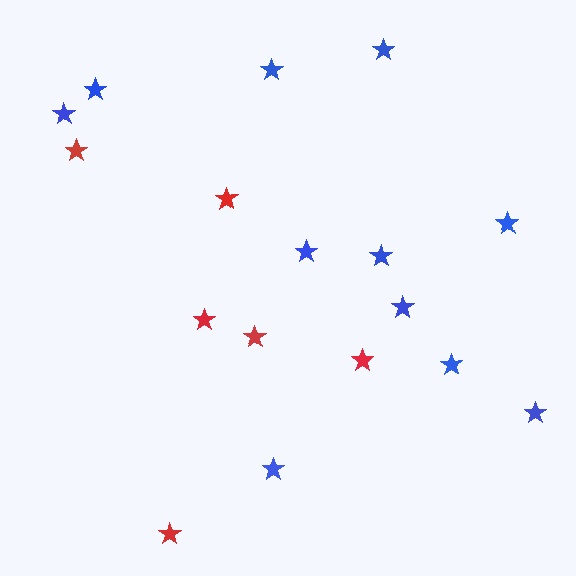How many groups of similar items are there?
There are 2 groups: one group of blue stars (11) and one group of red stars (6).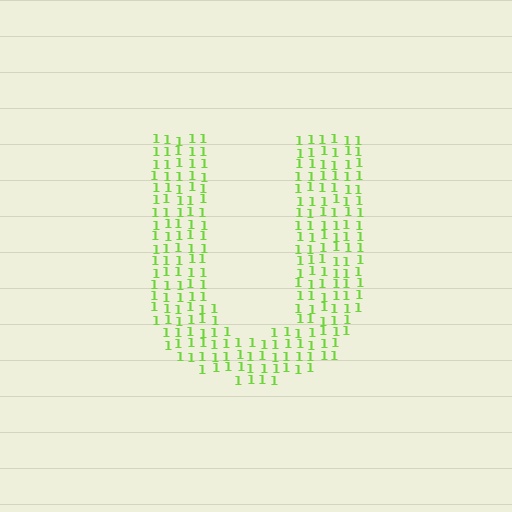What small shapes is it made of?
It is made of small digit 1's.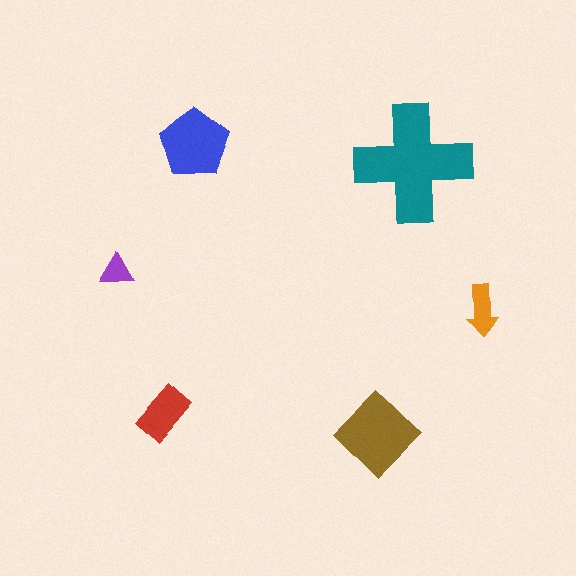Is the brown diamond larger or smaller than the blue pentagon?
Larger.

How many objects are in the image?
There are 6 objects in the image.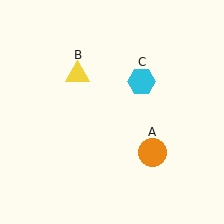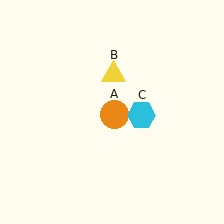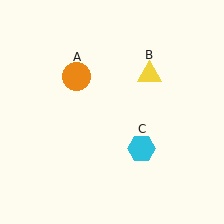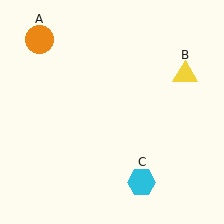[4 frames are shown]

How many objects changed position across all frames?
3 objects changed position: orange circle (object A), yellow triangle (object B), cyan hexagon (object C).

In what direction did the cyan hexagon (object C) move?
The cyan hexagon (object C) moved down.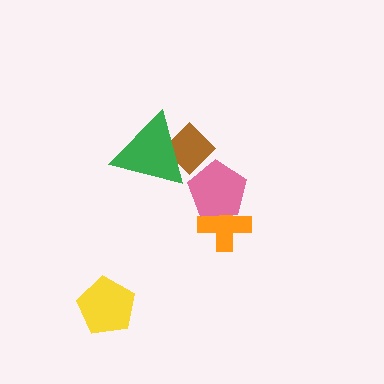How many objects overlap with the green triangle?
1 object overlaps with the green triangle.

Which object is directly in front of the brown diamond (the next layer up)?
The pink pentagon is directly in front of the brown diamond.